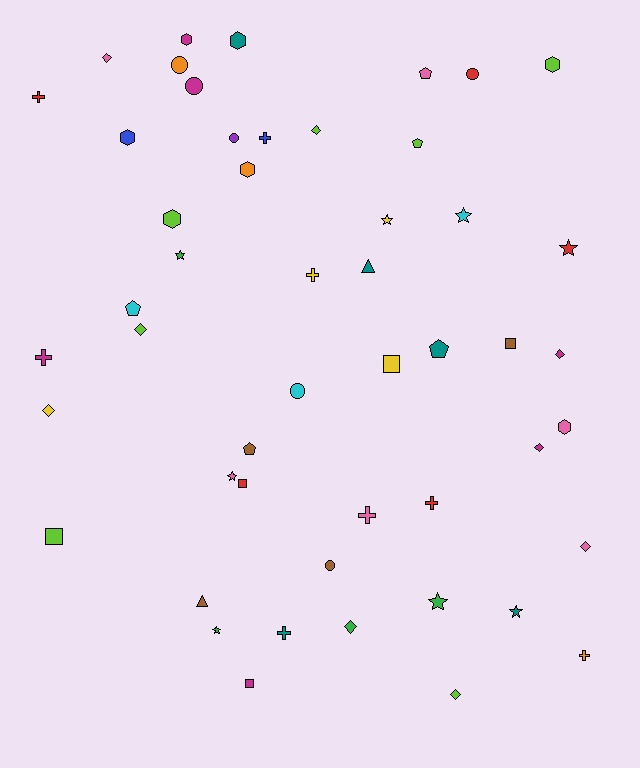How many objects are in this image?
There are 50 objects.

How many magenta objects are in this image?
There are 6 magenta objects.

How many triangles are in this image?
There are 2 triangles.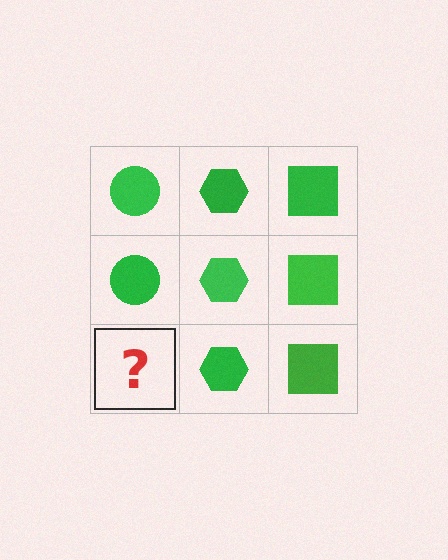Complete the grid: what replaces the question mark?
The question mark should be replaced with a green circle.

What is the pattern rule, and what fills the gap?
The rule is that each column has a consistent shape. The gap should be filled with a green circle.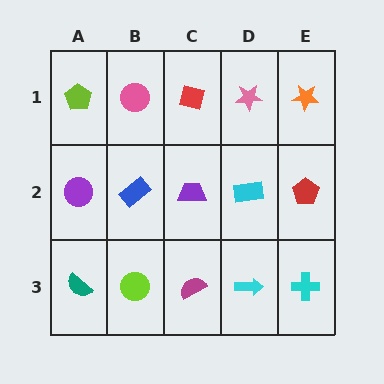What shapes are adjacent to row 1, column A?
A purple circle (row 2, column A), a pink circle (row 1, column B).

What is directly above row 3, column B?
A blue rectangle.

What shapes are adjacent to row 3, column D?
A cyan rectangle (row 2, column D), a magenta semicircle (row 3, column C), a cyan cross (row 3, column E).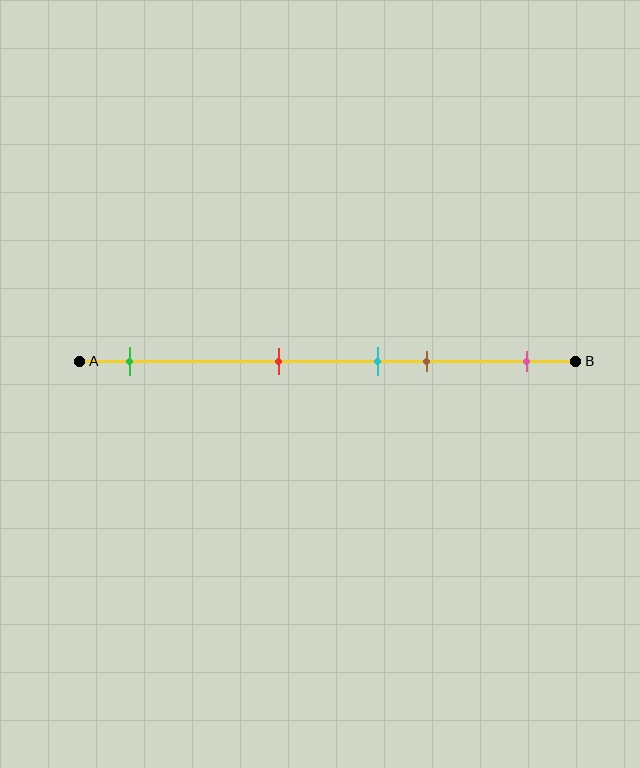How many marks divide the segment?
There are 5 marks dividing the segment.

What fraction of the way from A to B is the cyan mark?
The cyan mark is approximately 60% (0.6) of the way from A to B.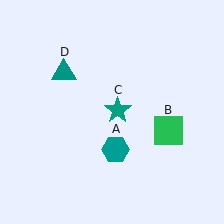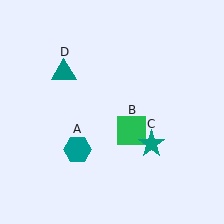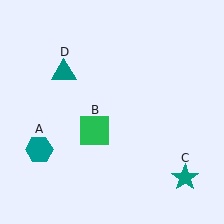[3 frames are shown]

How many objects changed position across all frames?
3 objects changed position: teal hexagon (object A), green square (object B), teal star (object C).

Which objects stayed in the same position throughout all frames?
Teal triangle (object D) remained stationary.